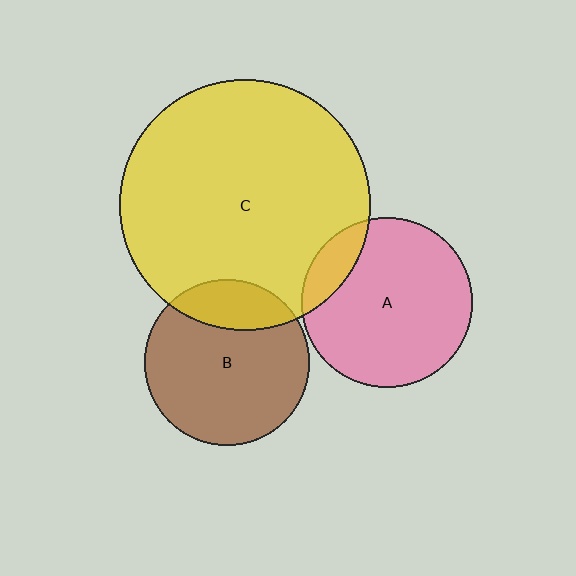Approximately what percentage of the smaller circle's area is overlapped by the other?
Approximately 15%.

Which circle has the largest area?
Circle C (yellow).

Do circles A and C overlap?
Yes.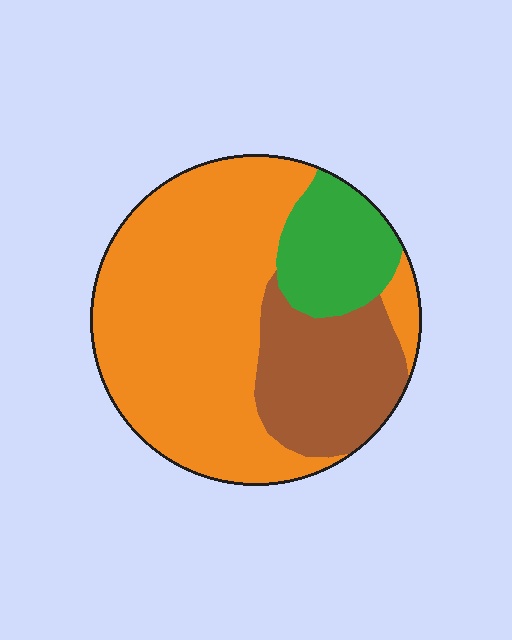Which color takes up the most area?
Orange, at roughly 60%.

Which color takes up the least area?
Green, at roughly 15%.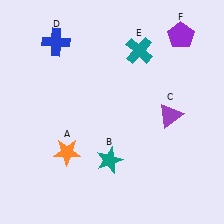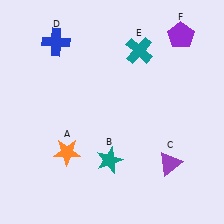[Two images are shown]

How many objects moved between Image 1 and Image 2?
1 object moved between the two images.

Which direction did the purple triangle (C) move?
The purple triangle (C) moved down.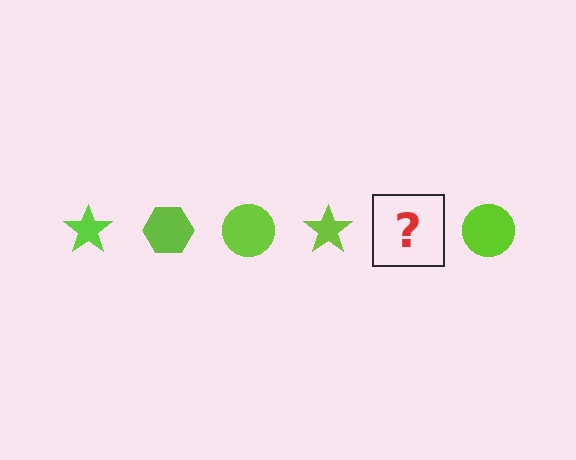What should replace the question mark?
The question mark should be replaced with a lime hexagon.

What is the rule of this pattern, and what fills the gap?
The rule is that the pattern cycles through star, hexagon, circle shapes in lime. The gap should be filled with a lime hexagon.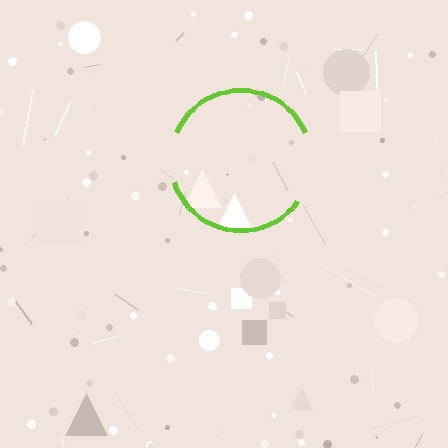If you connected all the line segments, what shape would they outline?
They would outline a circle.